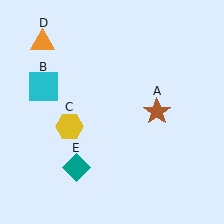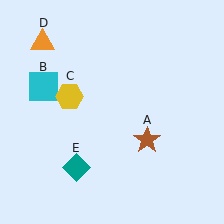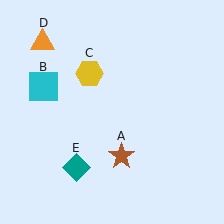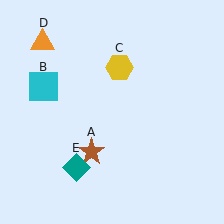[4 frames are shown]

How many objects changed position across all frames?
2 objects changed position: brown star (object A), yellow hexagon (object C).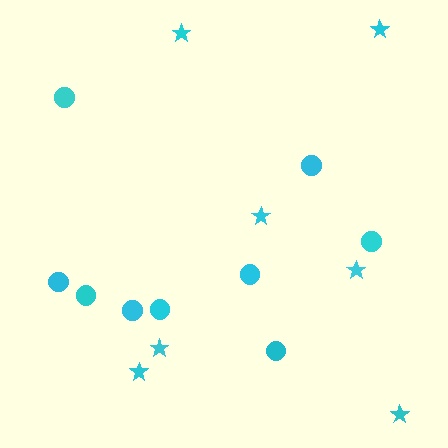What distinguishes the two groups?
There are 2 groups: one group of circles (9) and one group of stars (7).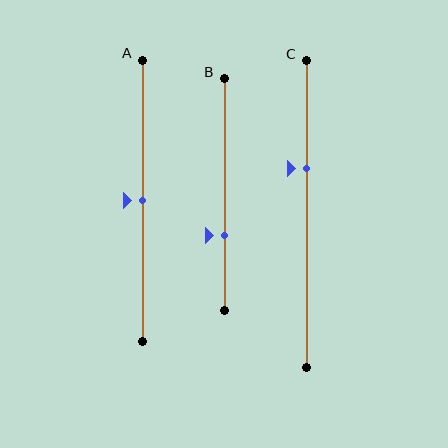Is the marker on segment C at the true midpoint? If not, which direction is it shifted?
No, the marker on segment C is shifted upward by about 15% of the segment length.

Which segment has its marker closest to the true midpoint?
Segment A has its marker closest to the true midpoint.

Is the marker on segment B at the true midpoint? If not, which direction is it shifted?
No, the marker on segment B is shifted downward by about 18% of the segment length.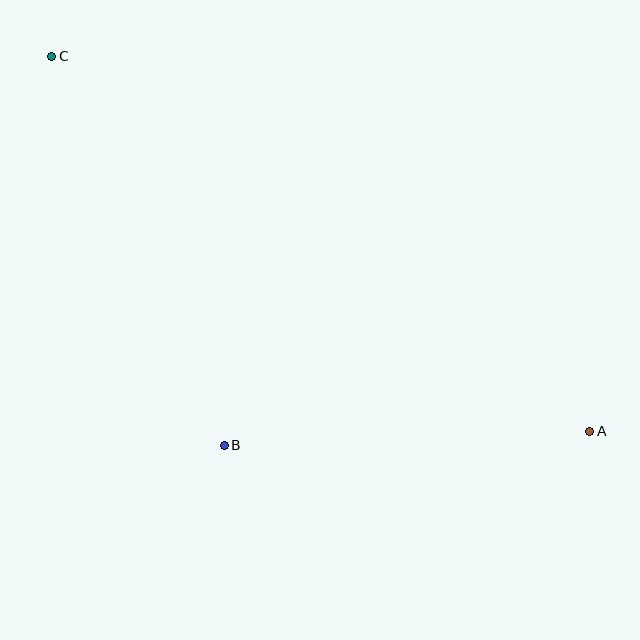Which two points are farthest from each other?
Points A and C are farthest from each other.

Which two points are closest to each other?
Points A and B are closest to each other.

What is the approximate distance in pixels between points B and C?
The distance between B and C is approximately 426 pixels.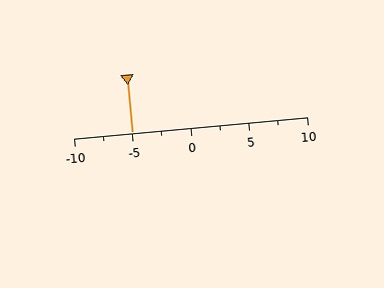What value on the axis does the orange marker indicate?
The marker indicates approximately -5.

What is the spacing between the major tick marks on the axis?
The major ticks are spaced 5 apart.